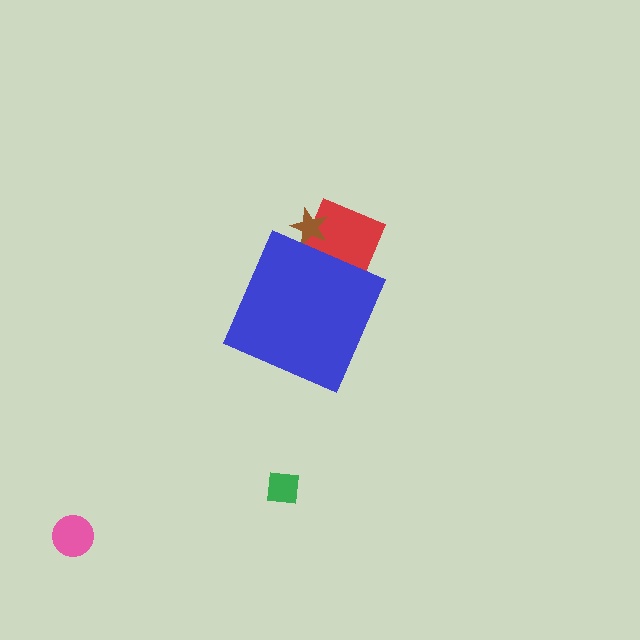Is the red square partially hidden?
Yes, the red square is partially hidden behind the blue diamond.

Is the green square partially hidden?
No, the green square is fully visible.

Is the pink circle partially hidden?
No, the pink circle is fully visible.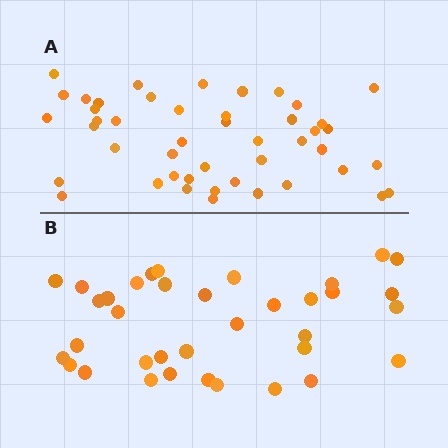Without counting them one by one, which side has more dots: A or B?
Region A (the top region) has more dots.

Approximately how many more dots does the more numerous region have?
Region A has roughly 10 or so more dots than region B.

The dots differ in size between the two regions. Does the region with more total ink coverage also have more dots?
No. Region B has more total ink coverage because its dots are larger, but region A actually contains more individual dots. Total area can be misleading — the number of items is what matters here.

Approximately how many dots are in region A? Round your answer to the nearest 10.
About 50 dots. (The exact count is 46, which rounds to 50.)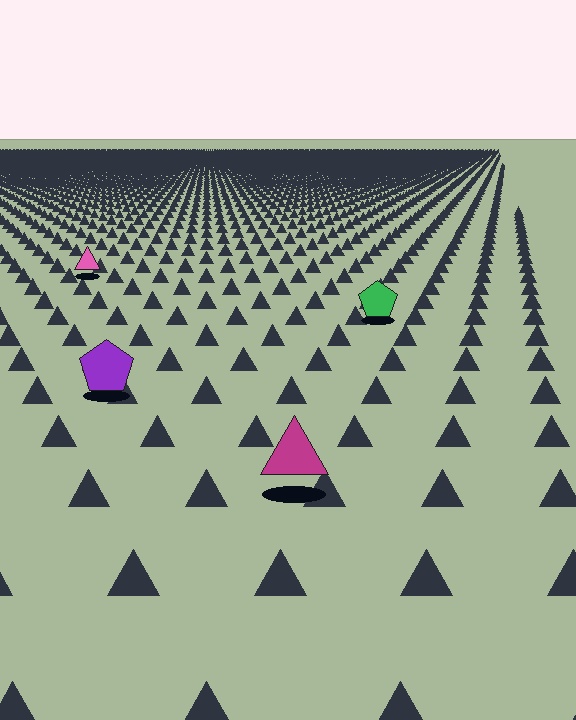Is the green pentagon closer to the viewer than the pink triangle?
Yes. The green pentagon is closer — you can tell from the texture gradient: the ground texture is coarser near it.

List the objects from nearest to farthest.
From nearest to farthest: the magenta triangle, the purple pentagon, the green pentagon, the pink triangle.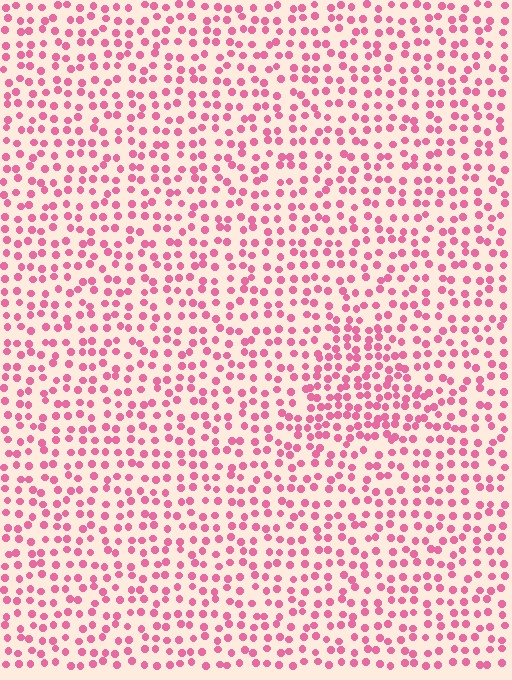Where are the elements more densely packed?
The elements are more densely packed inside the triangle boundary.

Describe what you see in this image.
The image contains small pink elements arranged at two different densities. A triangle-shaped region is visible where the elements are more densely packed than the surrounding area.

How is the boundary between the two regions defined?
The boundary is defined by a change in element density (approximately 1.6x ratio). All elements are the same color, size, and shape.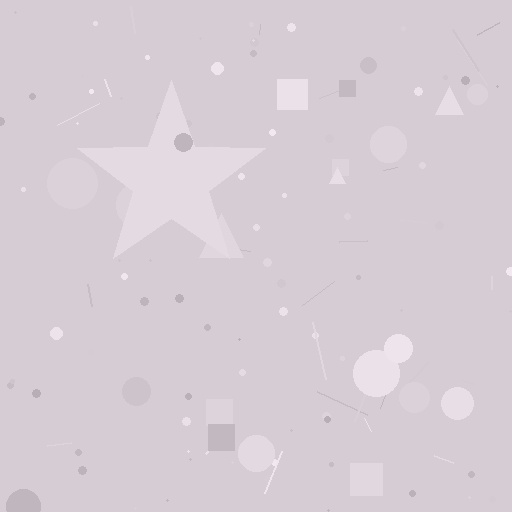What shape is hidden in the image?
A star is hidden in the image.